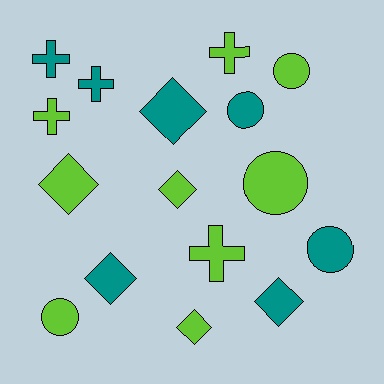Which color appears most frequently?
Lime, with 9 objects.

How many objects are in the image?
There are 16 objects.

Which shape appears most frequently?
Diamond, with 6 objects.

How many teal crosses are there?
There are 2 teal crosses.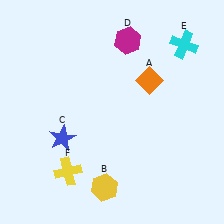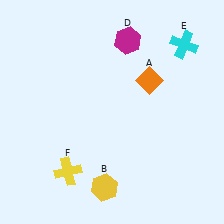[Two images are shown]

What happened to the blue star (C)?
The blue star (C) was removed in Image 2. It was in the bottom-left area of Image 1.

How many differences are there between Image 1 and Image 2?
There is 1 difference between the two images.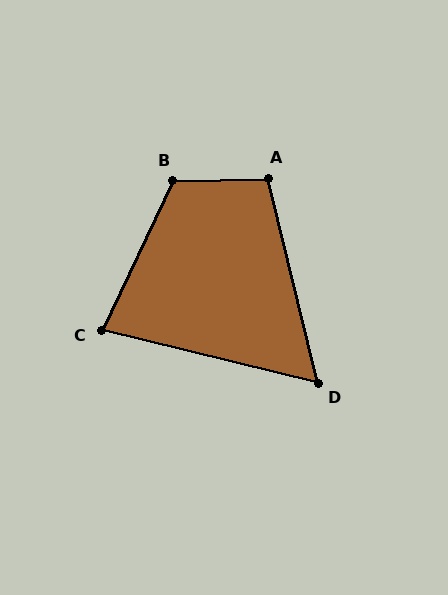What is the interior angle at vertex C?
Approximately 78 degrees (acute).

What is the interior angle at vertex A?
Approximately 102 degrees (obtuse).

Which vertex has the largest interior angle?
B, at approximately 117 degrees.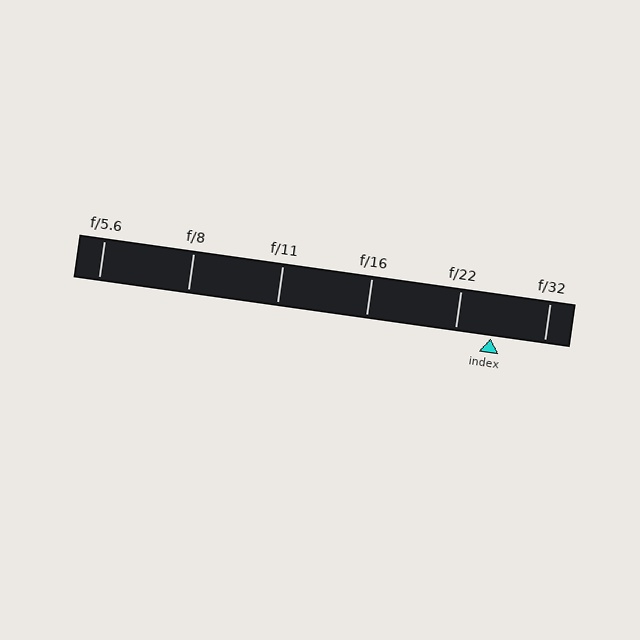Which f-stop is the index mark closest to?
The index mark is closest to f/22.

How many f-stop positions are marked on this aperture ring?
There are 6 f-stop positions marked.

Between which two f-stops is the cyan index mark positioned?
The index mark is between f/22 and f/32.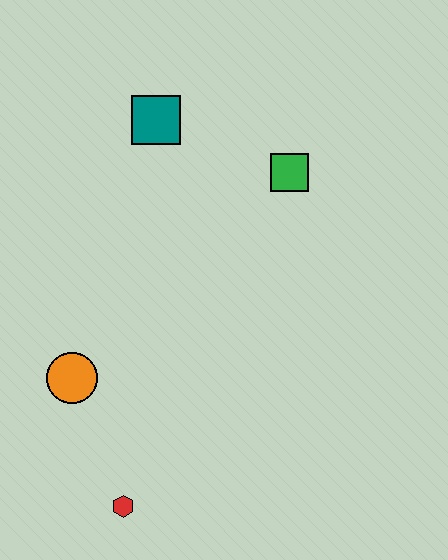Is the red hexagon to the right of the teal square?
No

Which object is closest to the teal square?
The green square is closest to the teal square.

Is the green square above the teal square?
No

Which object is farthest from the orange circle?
The green square is farthest from the orange circle.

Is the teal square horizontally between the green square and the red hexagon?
Yes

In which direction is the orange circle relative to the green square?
The orange circle is to the left of the green square.